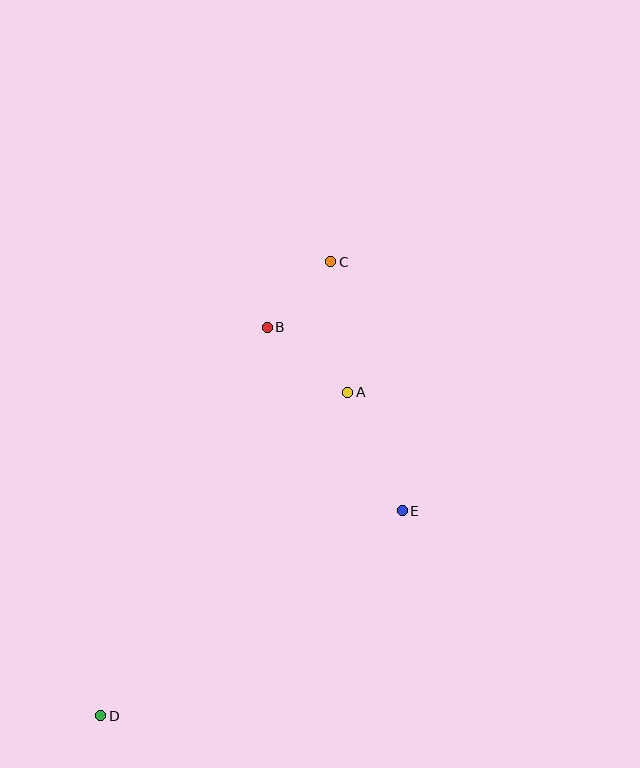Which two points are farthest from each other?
Points C and D are farthest from each other.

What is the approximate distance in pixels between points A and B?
The distance between A and B is approximately 104 pixels.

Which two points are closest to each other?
Points B and C are closest to each other.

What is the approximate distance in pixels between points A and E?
The distance between A and E is approximately 130 pixels.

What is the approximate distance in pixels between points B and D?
The distance between B and D is approximately 423 pixels.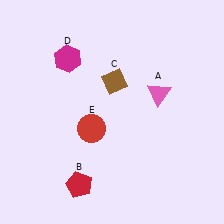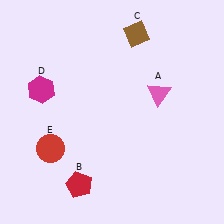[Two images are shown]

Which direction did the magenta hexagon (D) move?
The magenta hexagon (D) moved down.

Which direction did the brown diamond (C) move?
The brown diamond (C) moved up.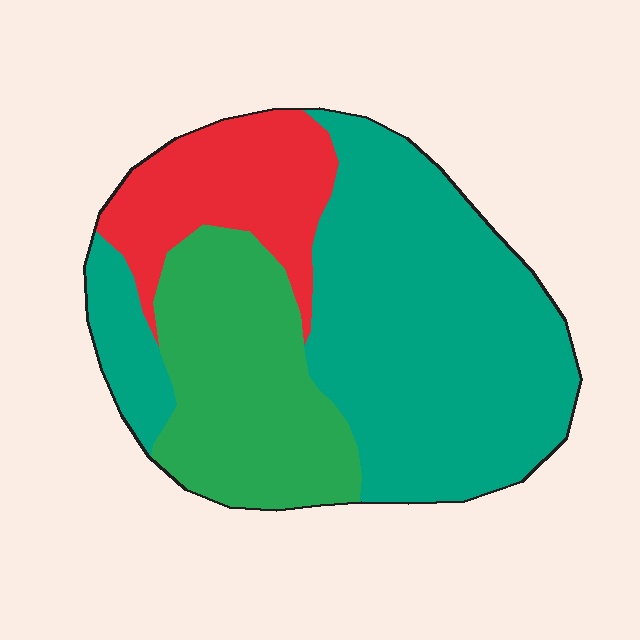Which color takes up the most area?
Teal, at roughly 55%.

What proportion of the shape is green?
Green covers about 25% of the shape.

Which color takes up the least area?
Red, at roughly 20%.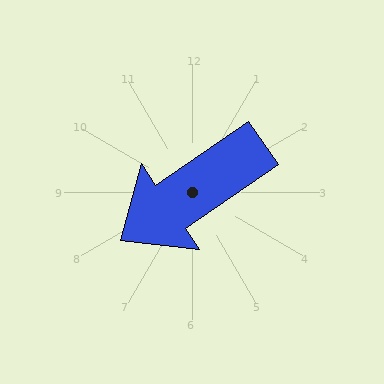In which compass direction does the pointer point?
Southwest.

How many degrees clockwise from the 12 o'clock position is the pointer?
Approximately 236 degrees.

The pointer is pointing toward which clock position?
Roughly 8 o'clock.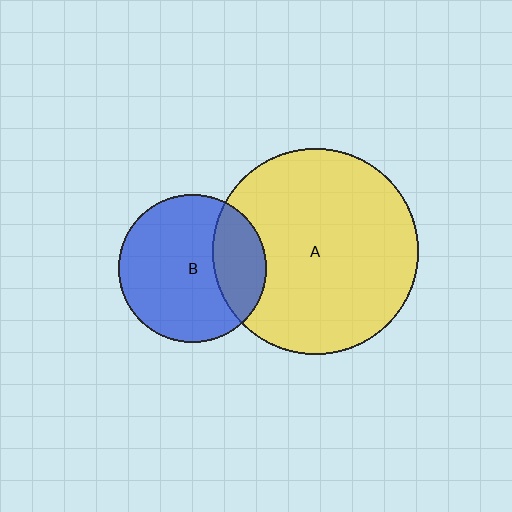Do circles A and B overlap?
Yes.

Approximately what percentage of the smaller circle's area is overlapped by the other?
Approximately 25%.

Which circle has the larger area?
Circle A (yellow).